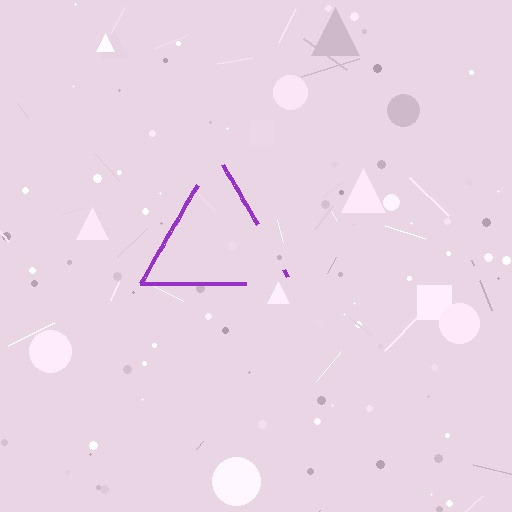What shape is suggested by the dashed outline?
The dashed outline suggests a triangle.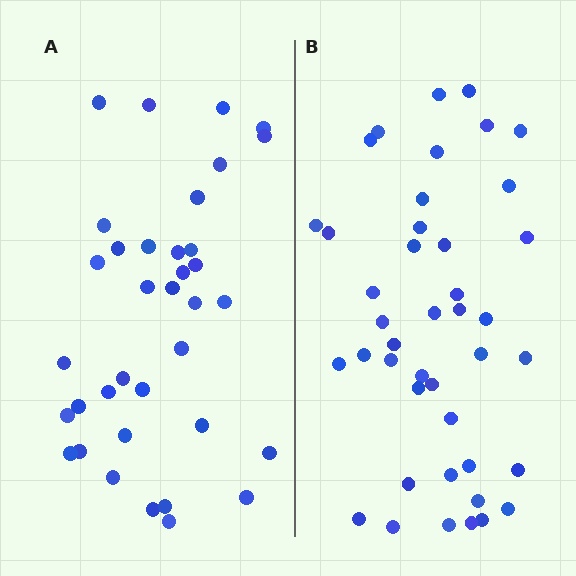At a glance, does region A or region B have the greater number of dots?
Region B (the right region) has more dots.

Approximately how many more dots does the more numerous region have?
Region B has about 6 more dots than region A.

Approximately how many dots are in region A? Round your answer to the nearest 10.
About 40 dots. (The exact count is 36, which rounds to 40.)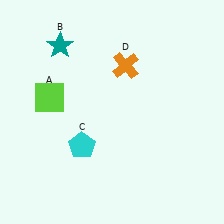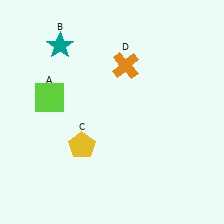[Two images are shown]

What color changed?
The pentagon (C) changed from cyan in Image 1 to yellow in Image 2.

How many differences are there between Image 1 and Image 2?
There is 1 difference between the two images.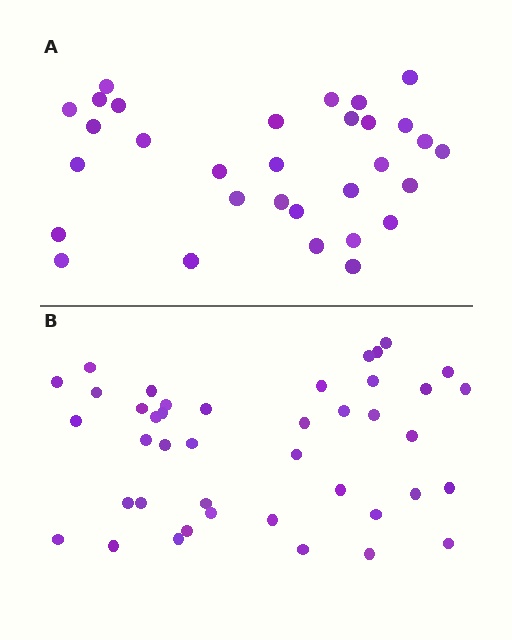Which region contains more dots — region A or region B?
Region B (the bottom region) has more dots.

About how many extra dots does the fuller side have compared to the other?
Region B has roughly 12 or so more dots than region A.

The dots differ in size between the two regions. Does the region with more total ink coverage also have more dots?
No. Region A has more total ink coverage because its dots are larger, but region B actually contains more individual dots. Total area can be misleading — the number of items is what matters here.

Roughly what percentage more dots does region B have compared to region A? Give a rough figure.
About 35% more.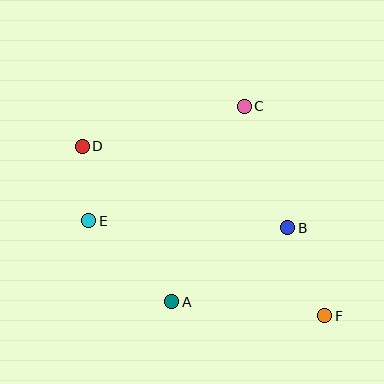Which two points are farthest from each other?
Points D and F are farthest from each other.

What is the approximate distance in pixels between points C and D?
The distance between C and D is approximately 167 pixels.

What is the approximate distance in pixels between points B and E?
The distance between B and E is approximately 199 pixels.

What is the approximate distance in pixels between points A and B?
The distance between A and B is approximately 138 pixels.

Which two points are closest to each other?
Points D and E are closest to each other.